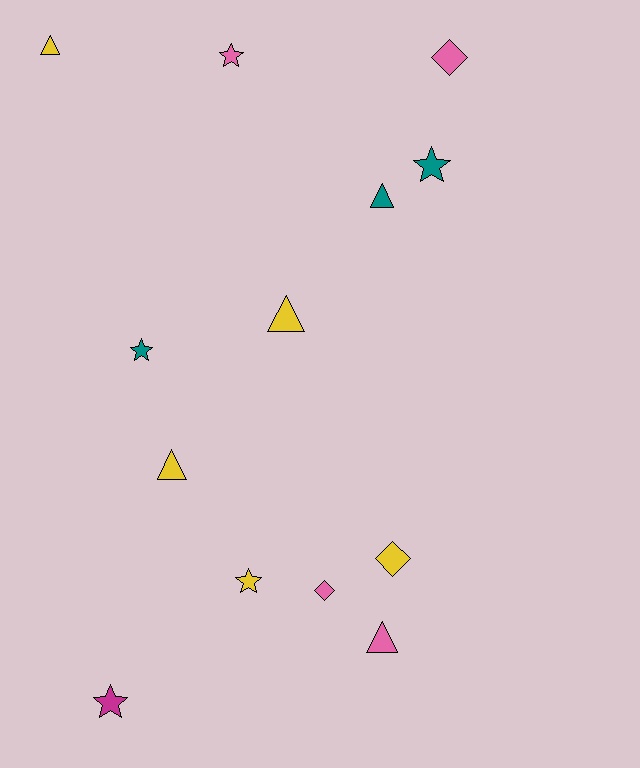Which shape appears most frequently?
Triangle, with 5 objects.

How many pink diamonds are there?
There are 2 pink diamonds.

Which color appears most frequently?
Yellow, with 5 objects.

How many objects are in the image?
There are 13 objects.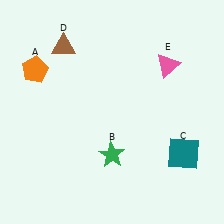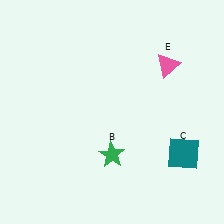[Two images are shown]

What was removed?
The brown triangle (D), the orange pentagon (A) were removed in Image 2.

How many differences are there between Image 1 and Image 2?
There are 2 differences between the two images.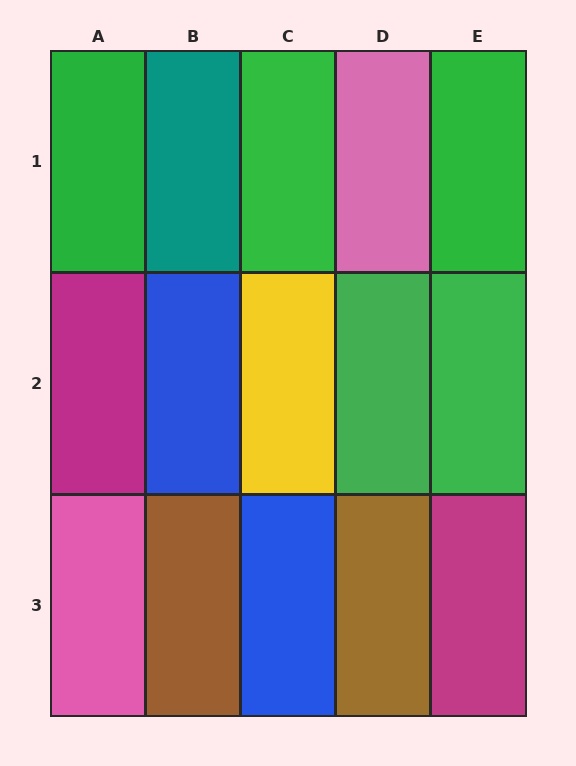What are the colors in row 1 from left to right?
Green, teal, green, pink, green.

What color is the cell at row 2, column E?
Green.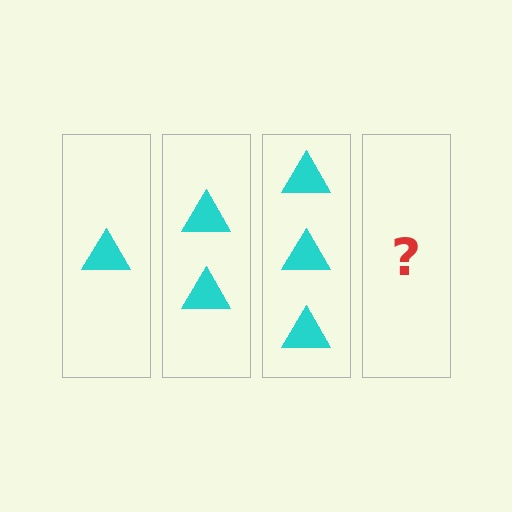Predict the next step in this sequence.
The next step is 4 triangles.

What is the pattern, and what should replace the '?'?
The pattern is that each step adds one more triangle. The '?' should be 4 triangles.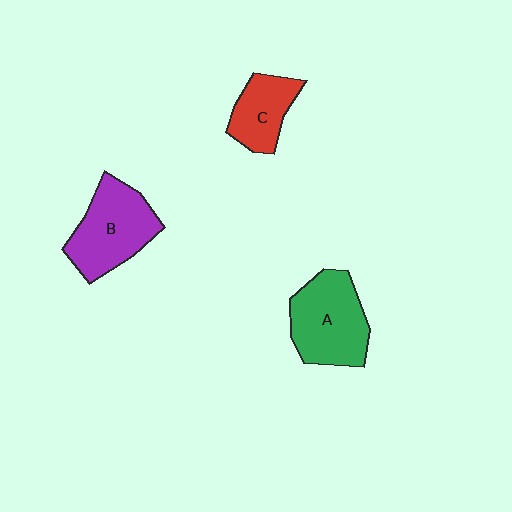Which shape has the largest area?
Shape A (green).